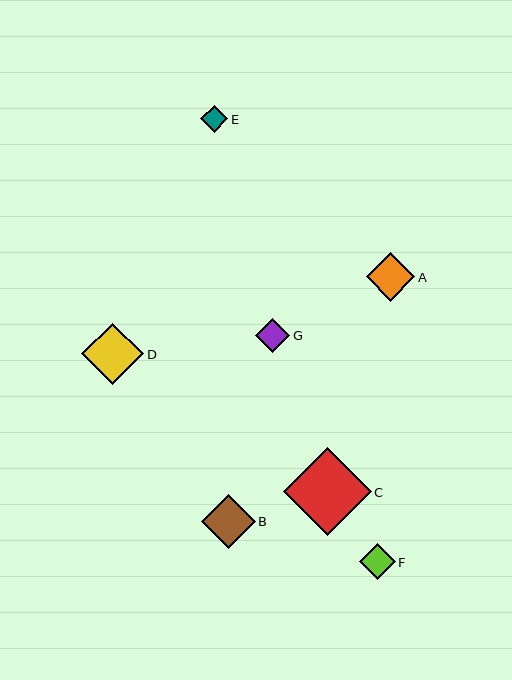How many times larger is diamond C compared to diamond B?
Diamond C is approximately 1.6 times the size of diamond B.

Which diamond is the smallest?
Diamond E is the smallest with a size of approximately 27 pixels.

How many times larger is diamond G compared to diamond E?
Diamond G is approximately 1.2 times the size of diamond E.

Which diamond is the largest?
Diamond C is the largest with a size of approximately 88 pixels.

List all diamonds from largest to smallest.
From largest to smallest: C, D, B, A, F, G, E.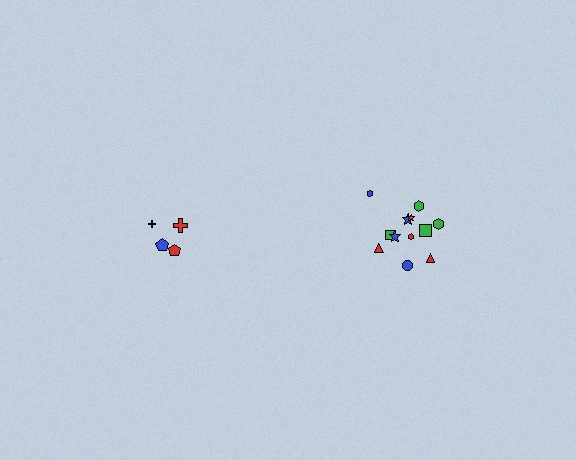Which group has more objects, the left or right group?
The right group.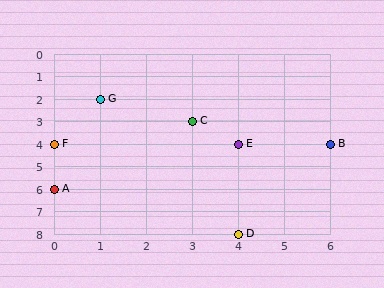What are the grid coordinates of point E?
Point E is at grid coordinates (4, 4).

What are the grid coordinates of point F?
Point F is at grid coordinates (0, 4).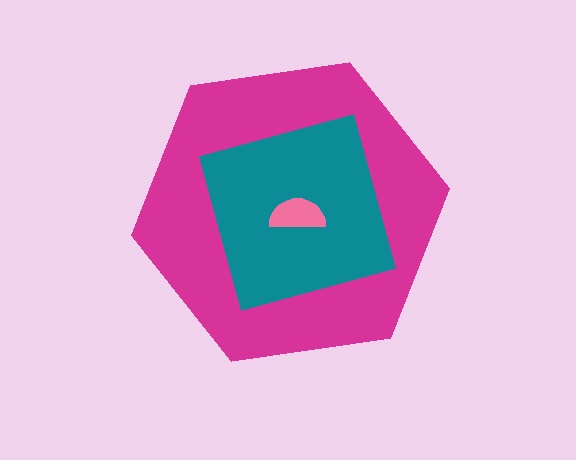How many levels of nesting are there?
3.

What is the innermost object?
The pink semicircle.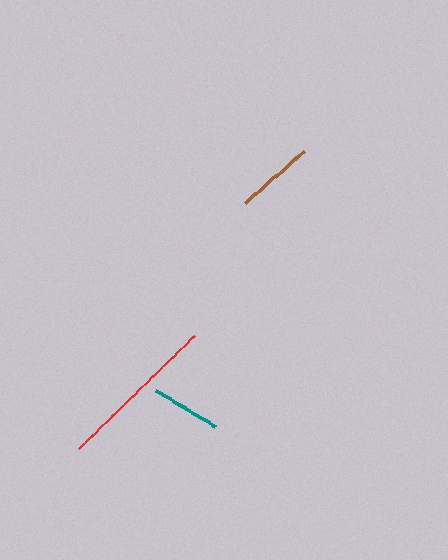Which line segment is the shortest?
The teal line is the shortest at approximately 69 pixels.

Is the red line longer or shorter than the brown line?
The red line is longer than the brown line.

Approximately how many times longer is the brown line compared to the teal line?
The brown line is approximately 1.1 times the length of the teal line.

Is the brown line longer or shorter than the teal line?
The brown line is longer than the teal line.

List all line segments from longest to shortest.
From longest to shortest: red, brown, teal.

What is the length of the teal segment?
The teal segment is approximately 69 pixels long.